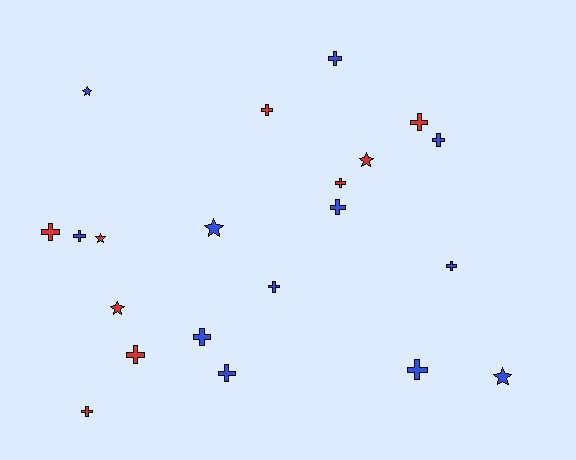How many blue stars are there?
There are 3 blue stars.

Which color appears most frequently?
Blue, with 12 objects.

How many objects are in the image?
There are 21 objects.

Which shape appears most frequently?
Cross, with 15 objects.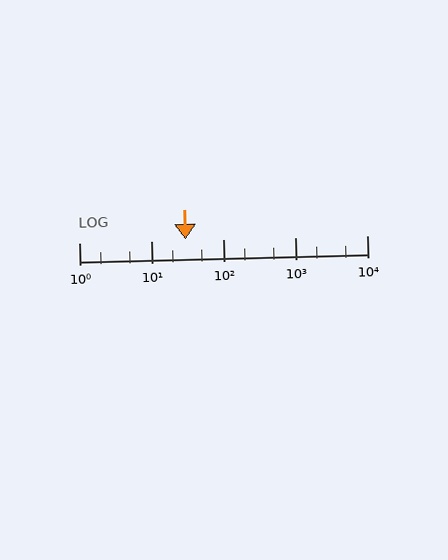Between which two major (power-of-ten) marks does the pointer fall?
The pointer is between 10 and 100.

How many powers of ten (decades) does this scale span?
The scale spans 4 decades, from 1 to 10000.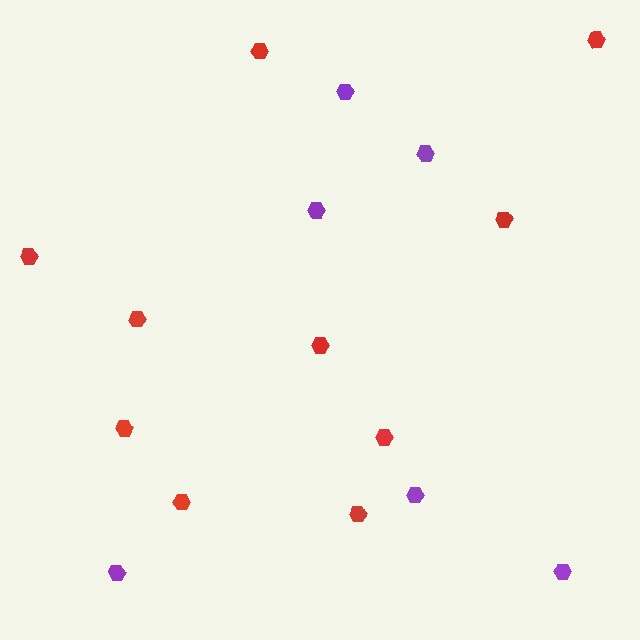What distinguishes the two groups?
There are 2 groups: one group of red hexagons (10) and one group of purple hexagons (6).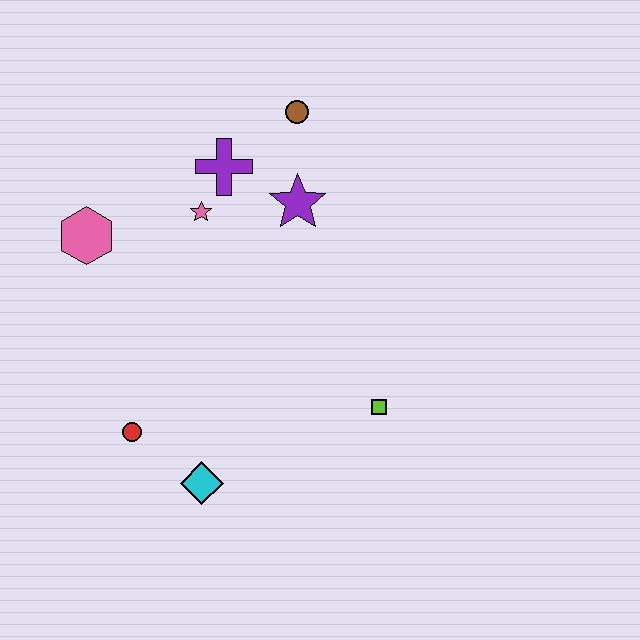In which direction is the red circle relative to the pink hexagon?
The red circle is below the pink hexagon.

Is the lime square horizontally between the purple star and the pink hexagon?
No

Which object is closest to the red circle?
The cyan diamond is closest to the red circle.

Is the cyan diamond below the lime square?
Yes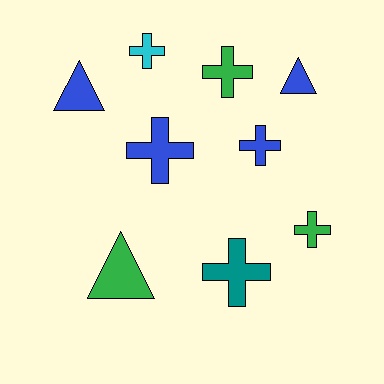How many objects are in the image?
There are 9 objects.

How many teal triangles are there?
There are no teal triangles.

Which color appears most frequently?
Blue, with 4 objects.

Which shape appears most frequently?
Cross, with 6 objects.